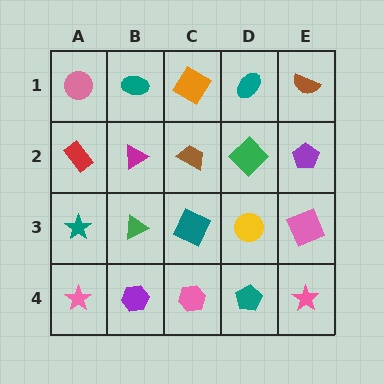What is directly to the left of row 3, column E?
A yellow circle.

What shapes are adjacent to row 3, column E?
A purple pentagon (row 2, column E), a pink star (row 4, column E), a yellow circle (row 3, column D).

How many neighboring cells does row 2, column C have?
4.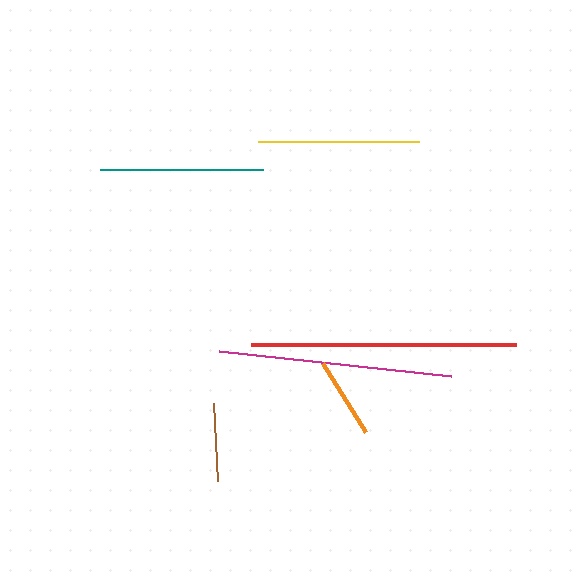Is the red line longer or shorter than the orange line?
The red line is longer than the orange line.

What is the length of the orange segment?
The orange segment is approximately 81 pixels long.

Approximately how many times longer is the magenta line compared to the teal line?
The magenta line is approximately 1.4 times the length of the teal line.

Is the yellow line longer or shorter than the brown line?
The yellow line is longer than the brown line.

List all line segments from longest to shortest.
From longest to shortest: red, magenta, teal, yellow, orange, brown.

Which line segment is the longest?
The red line is the longest at approximately 265 pixels.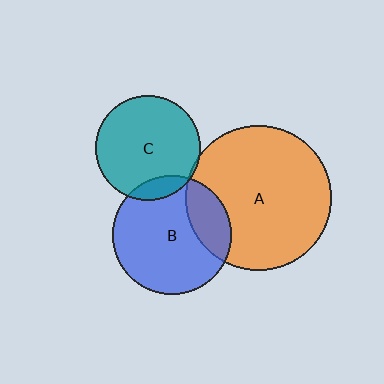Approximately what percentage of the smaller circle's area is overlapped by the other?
Approximately 5%.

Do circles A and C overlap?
Yes.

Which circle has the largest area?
Circle A (orange).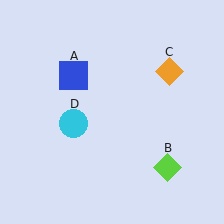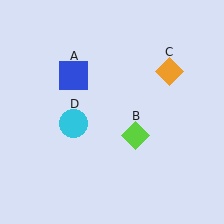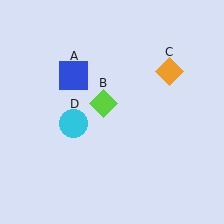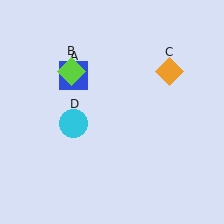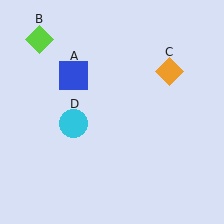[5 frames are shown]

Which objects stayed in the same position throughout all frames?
Blue square (object A) and orange diamond (object C) and cyan circle (object D) remained stationary.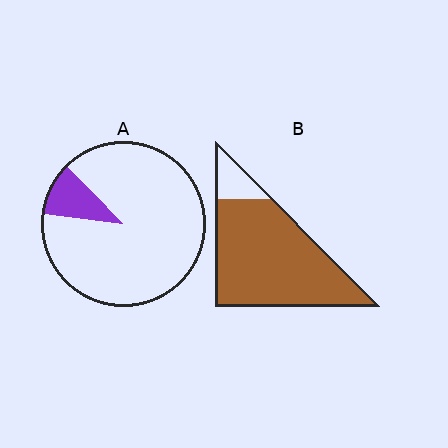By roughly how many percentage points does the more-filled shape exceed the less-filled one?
By roughly 75 percentage points (B over A).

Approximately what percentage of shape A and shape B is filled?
A is approximately 10% and B is approximately 90%.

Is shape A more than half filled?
No.